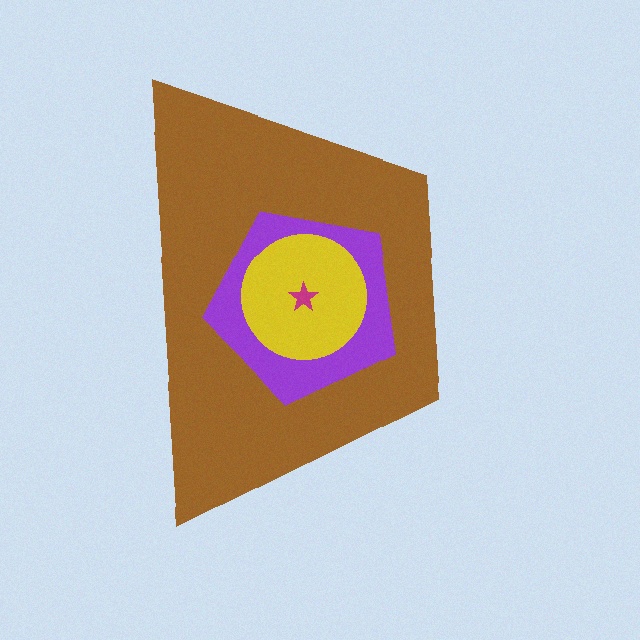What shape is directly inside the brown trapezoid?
The purple pentagon.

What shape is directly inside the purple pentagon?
The yellow circle.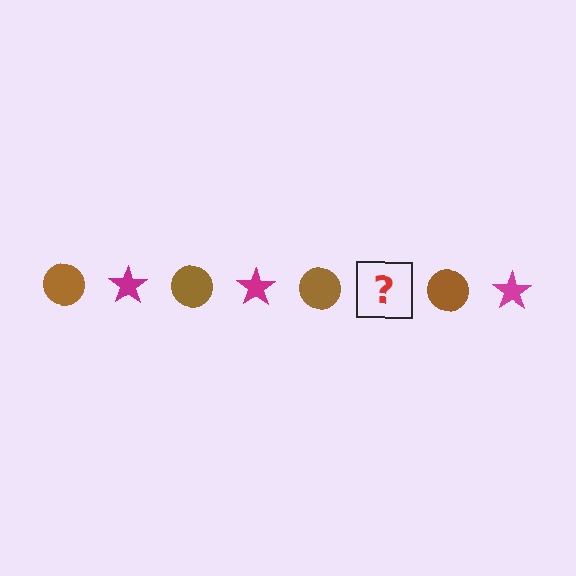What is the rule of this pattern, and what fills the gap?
The rule is that the pattern alternates between brown circle and magenta star. The gap should be filled with a magenta star.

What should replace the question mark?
The question mark should be replaced with a magenta star.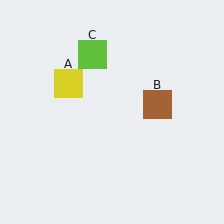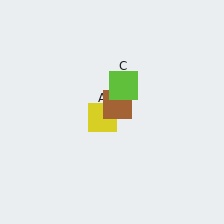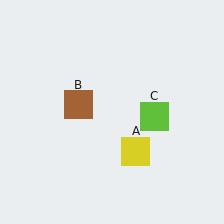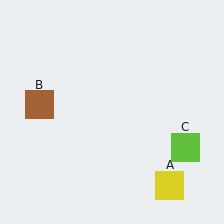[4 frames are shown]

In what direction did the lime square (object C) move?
The lime square (object C) moved down and to the right.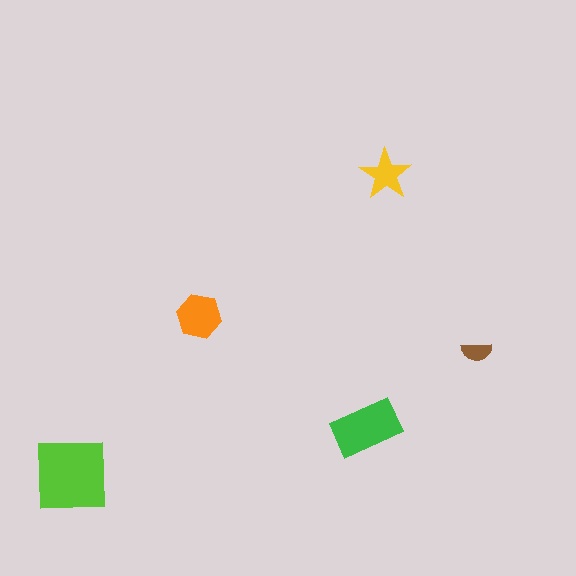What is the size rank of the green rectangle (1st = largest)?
2nd.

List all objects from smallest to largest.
The brown semicircle, the yellow star, the orange hexagon, the green rectangle, the lime square.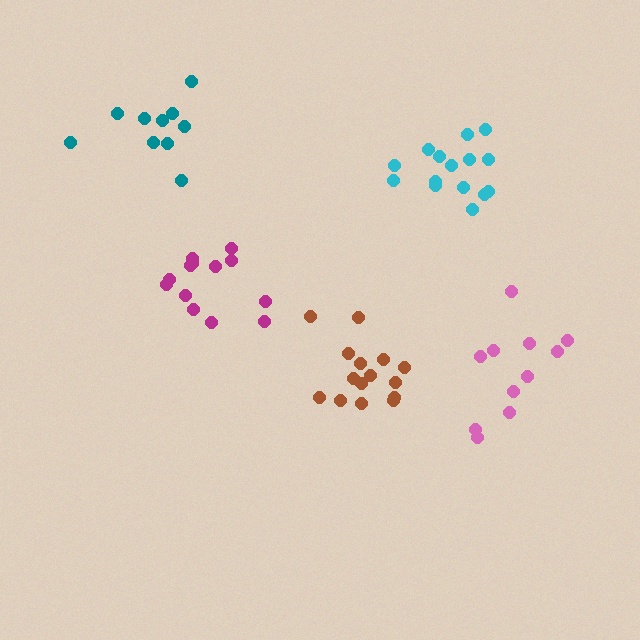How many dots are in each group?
Group 1: 15 dots, Group 2: 11 dots, Group 3: 13 dots, Group 4: 15 dots, Group 5: 10 dots (64 total).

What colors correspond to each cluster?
The clusters are colored: brown, pink, magenta, cyan, teal.